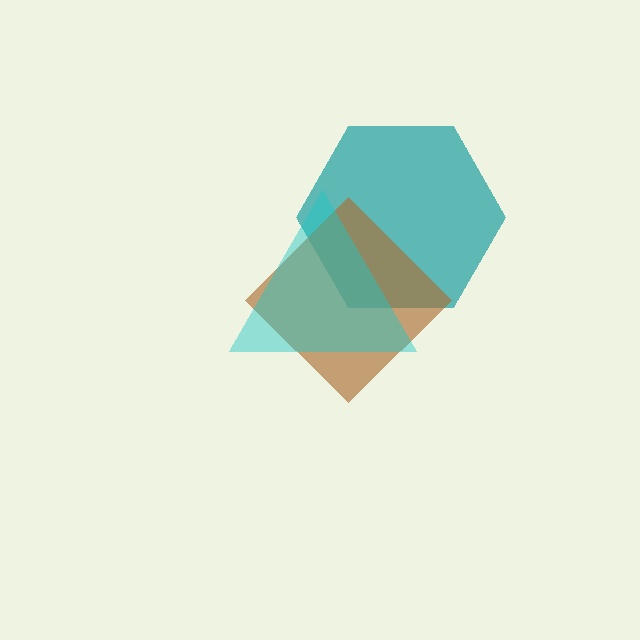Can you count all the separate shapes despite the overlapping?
Yes, there are 3 separate shapes.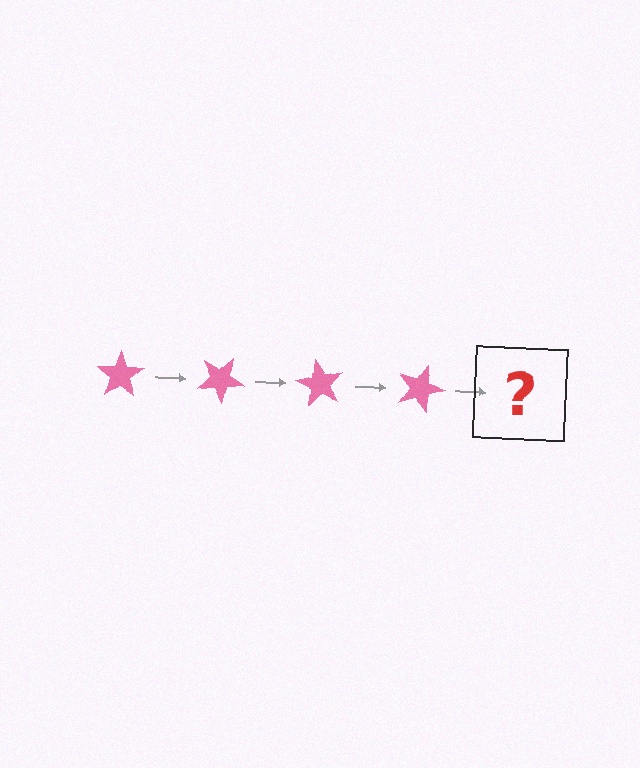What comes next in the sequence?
The next element should be a pink star rotated 120 degrees.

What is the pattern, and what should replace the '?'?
The pattern is that the star rotates 30 degrees each step. The '?' should be a pink star rotated 120 degrees.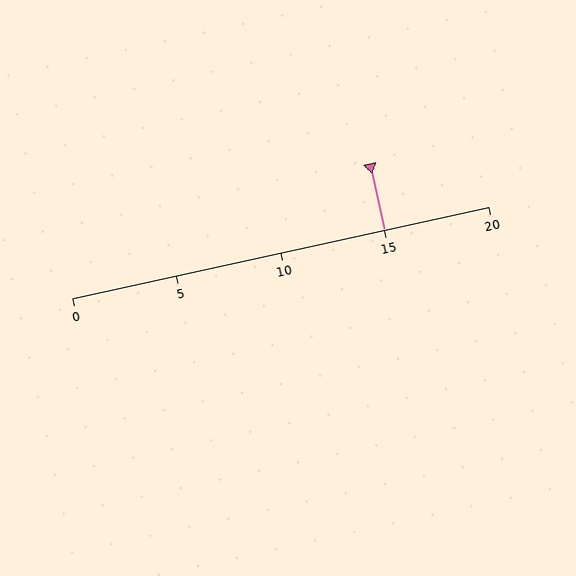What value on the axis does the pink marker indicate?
The marker indicates approximately 15.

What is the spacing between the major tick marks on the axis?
The major ticks are spaced 5 apart.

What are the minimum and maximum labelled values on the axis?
The axis runs from 0 to 20.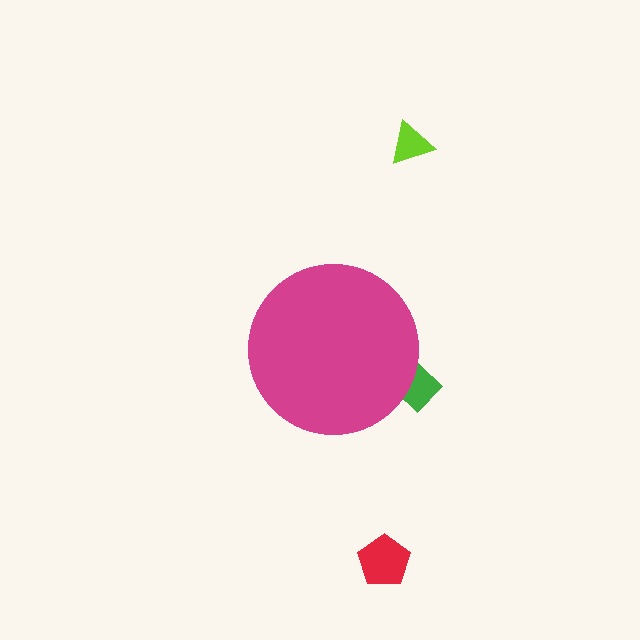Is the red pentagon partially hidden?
No, the red pentagon is fully visible.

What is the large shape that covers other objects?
A magenta circle.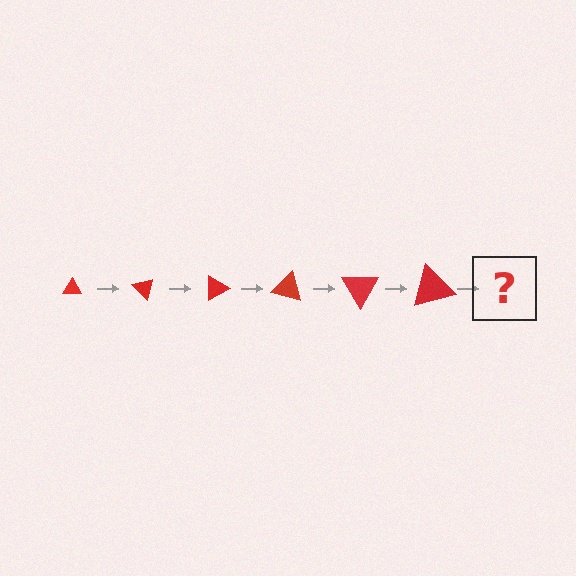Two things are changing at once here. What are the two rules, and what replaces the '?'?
The two rules are that the triangle grows larger each step and it rotates 45 degrees each step. The '?' should be a triangle, larger than the previous one and rotated 270 degrees from the start.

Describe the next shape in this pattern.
It should be a triangle, larger than the previous one and rotated 270 degrees from the start.